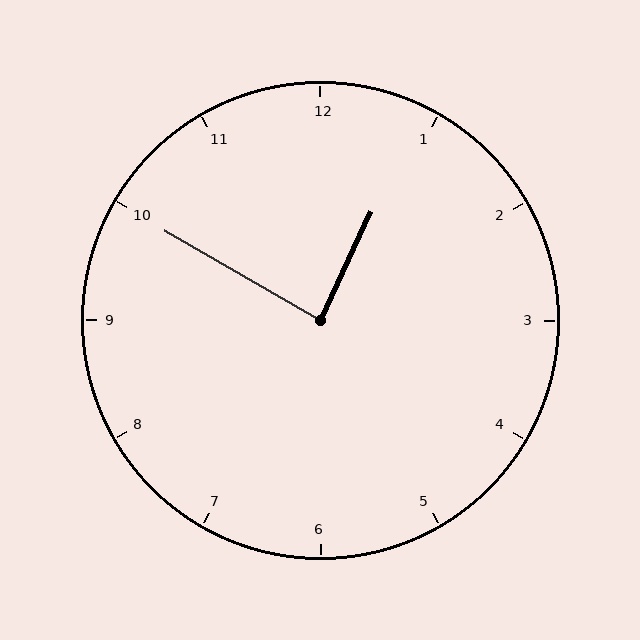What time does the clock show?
12:50.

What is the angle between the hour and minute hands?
Approximately 85 degrees.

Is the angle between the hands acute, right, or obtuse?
It is right.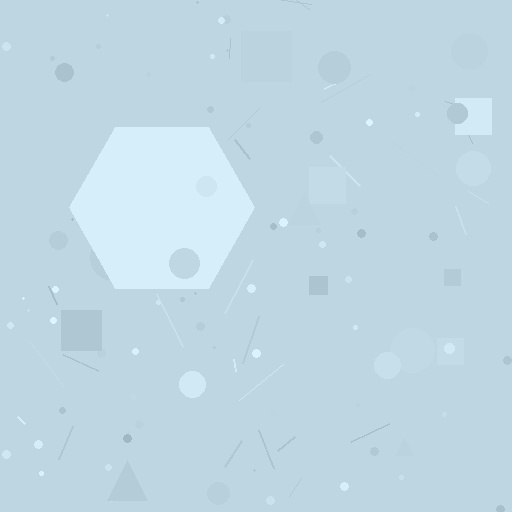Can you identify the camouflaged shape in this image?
The camouflaged shape is a hexagon.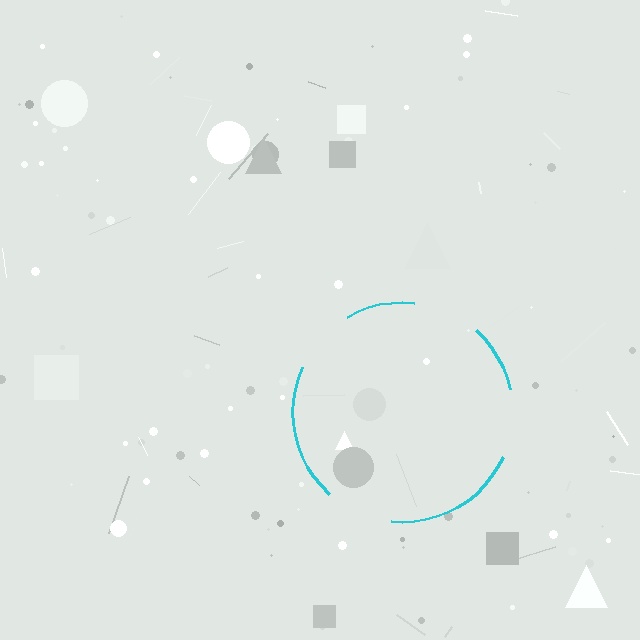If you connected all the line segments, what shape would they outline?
They would outline a circle.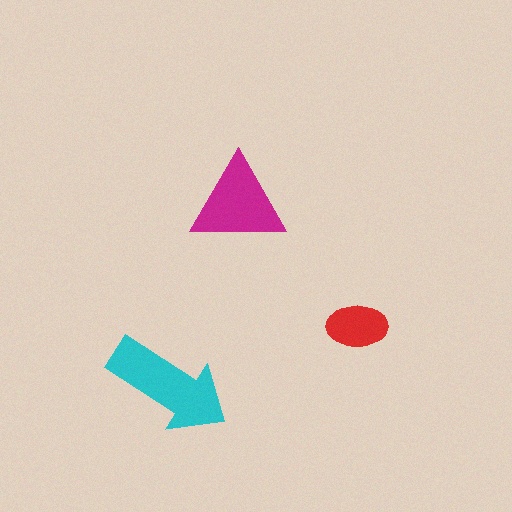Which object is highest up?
The magenta triangle is topmost.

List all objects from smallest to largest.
The red ellipse, the magenta triangle, the cyan arrow.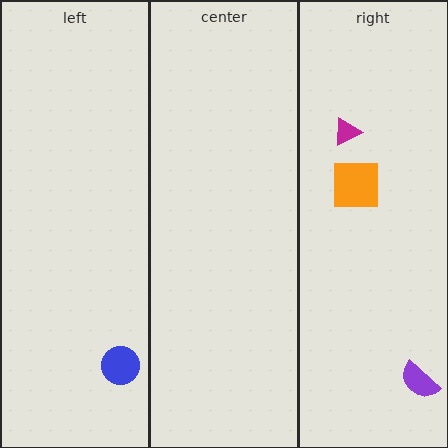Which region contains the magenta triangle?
The right region.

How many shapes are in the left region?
1.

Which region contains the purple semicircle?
The right region.